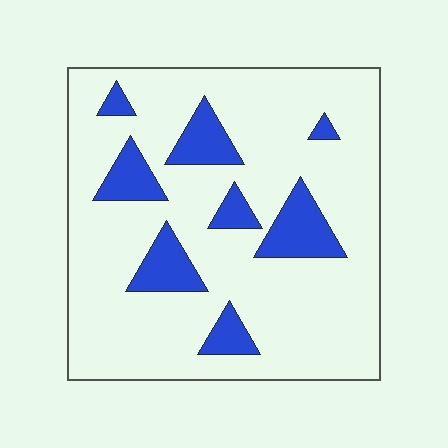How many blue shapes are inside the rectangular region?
8.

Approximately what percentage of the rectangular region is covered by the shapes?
Approximately 15%.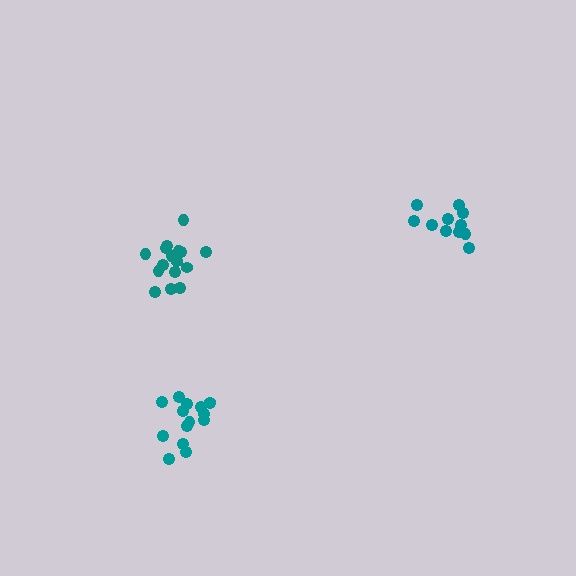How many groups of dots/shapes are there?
There are 3 groups.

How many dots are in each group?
Group 1: 11 dots, Group 2: 16 dots, Group 3: 15 dots (42 total).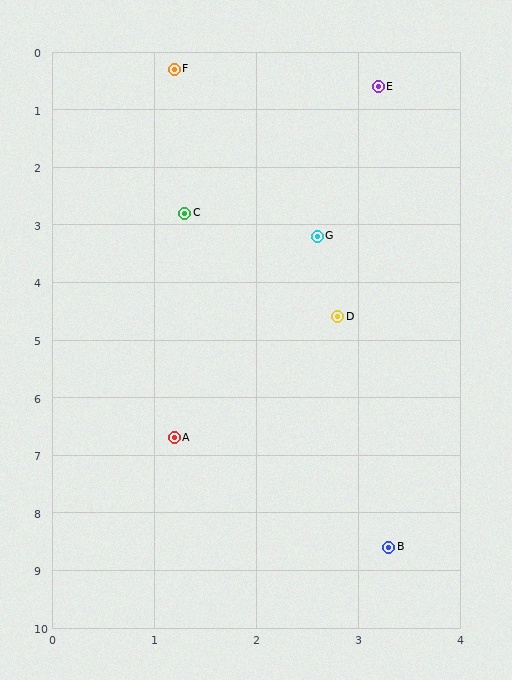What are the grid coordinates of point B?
Point B is at approximately (3.3, 8.6).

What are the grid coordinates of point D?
Point D is at approximately (2.8, 4.6).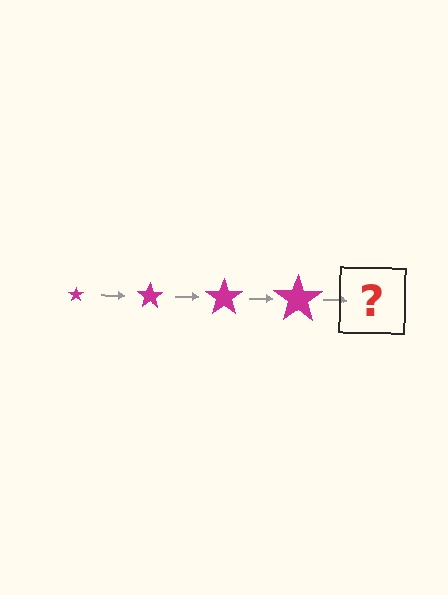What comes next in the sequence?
The next element should be a magenta star, larger than the previous one.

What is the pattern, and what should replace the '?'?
The pattern is that the star gets progressively larger each step. The '?' should be a magenta star, larger than the previous one.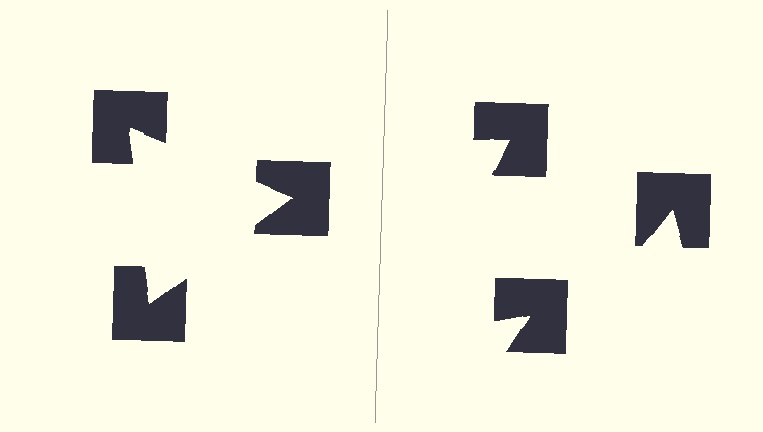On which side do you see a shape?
An illusory triangle appears on the left side. On the right side the wedge cuts are rotated, so no coherent shape forms.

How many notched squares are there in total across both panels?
6 — 3 on each side.